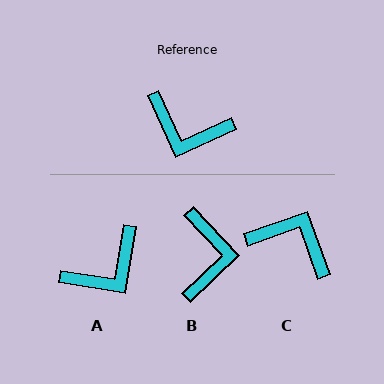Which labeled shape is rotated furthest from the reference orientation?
C, about 175 degrees away.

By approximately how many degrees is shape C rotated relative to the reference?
Approximately 175 degrees counter-clockwise.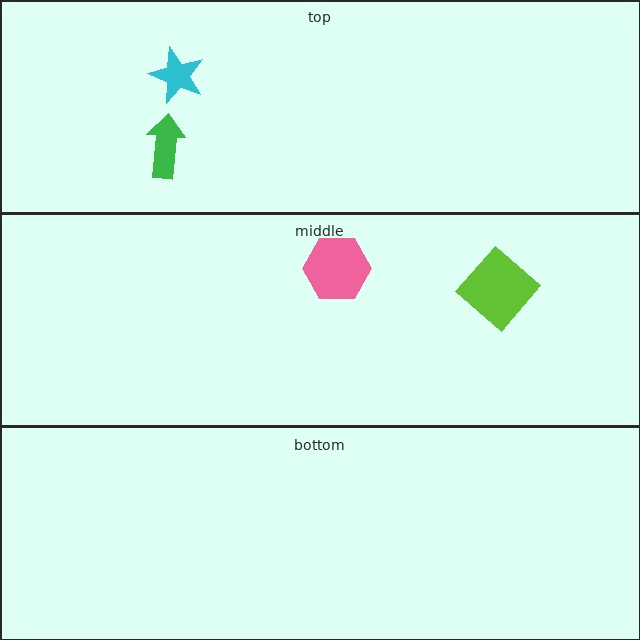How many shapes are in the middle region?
2.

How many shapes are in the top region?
2.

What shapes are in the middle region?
The pink hexagon, the lime diamond.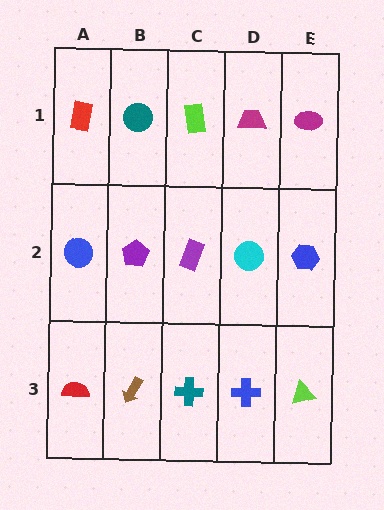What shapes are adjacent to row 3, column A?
A blue circle (row 2, column A), a brown arrow (row 3, column B).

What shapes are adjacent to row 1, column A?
A blue circle (row 2, column A), a teal circle (row 1, column B).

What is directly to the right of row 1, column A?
A teal circle.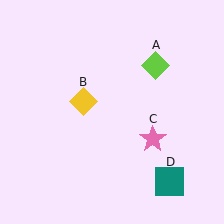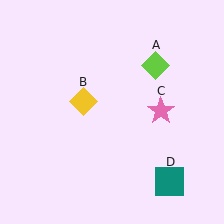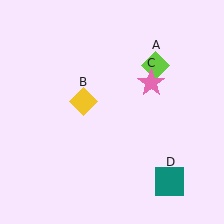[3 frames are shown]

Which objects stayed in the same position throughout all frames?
Lime diamond (object A) and yellow diamond (object B) and teal square (object D) remained stationary.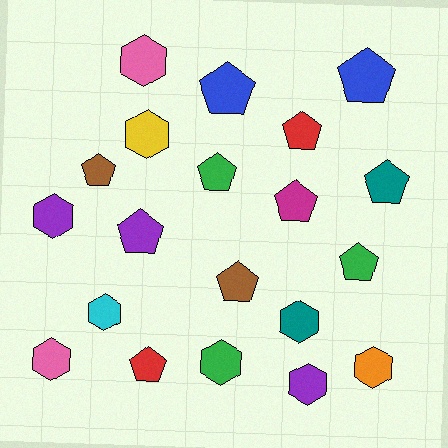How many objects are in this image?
There are 20 objects.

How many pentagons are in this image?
There are 11 pentagons.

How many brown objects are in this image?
There are 2 brown objects.